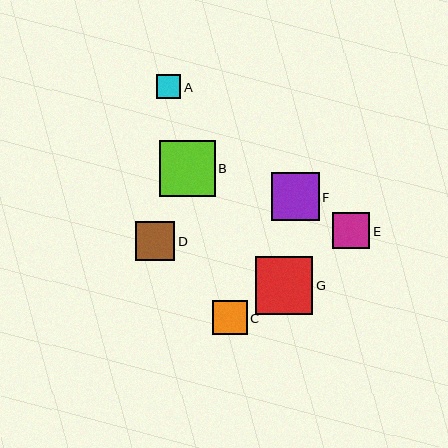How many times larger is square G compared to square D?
Square G is approximately 1.5 times the size of square D.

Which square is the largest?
Square G is the largest with a size of approximately 58 pixels.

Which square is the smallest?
Square A is the smallest with a size of approximately 24 pixels.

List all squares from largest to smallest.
From largest to smallest: G, B, F, D, E, C, A.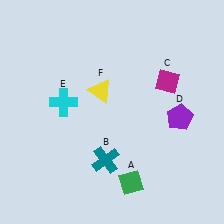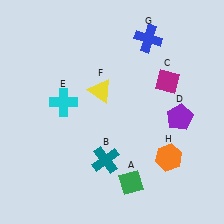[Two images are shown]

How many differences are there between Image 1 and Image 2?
There are 2 differences between the two images.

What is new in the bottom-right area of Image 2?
An orange hexagon (H) was added in the bottom-right area of Image 2.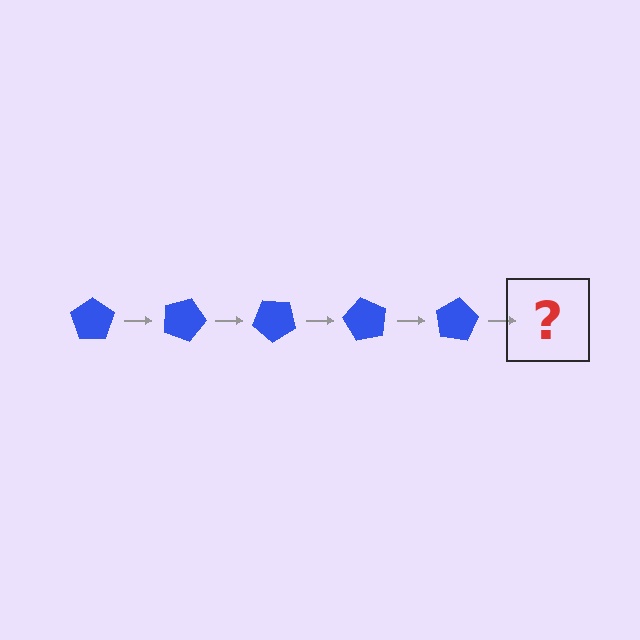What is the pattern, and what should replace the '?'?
The pattern is that the pentagon rotates 20 degrees each step. The '?' should be a blue pentagon rotated 100 degrees.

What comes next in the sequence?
The next element should be a blue pentagon rotated 100 degrees.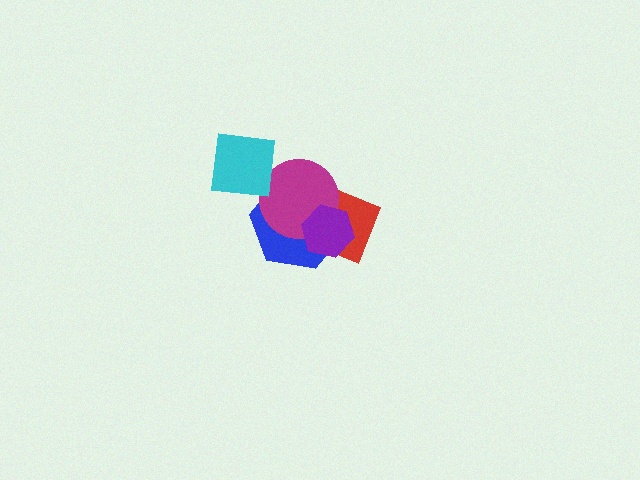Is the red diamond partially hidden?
Yes, it is partially covered by another shape.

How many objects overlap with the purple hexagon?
3 objects overlap with the purple hexagon.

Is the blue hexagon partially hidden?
Yes, it is partially covered by another shape.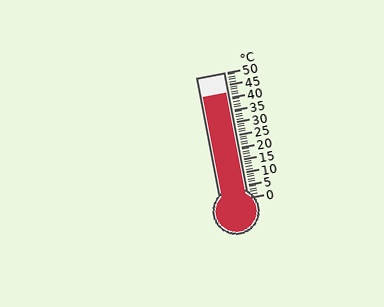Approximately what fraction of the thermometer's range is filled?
The thermometer is filled to approximately 85% of its range.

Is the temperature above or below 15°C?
The temperature is above 15°C.